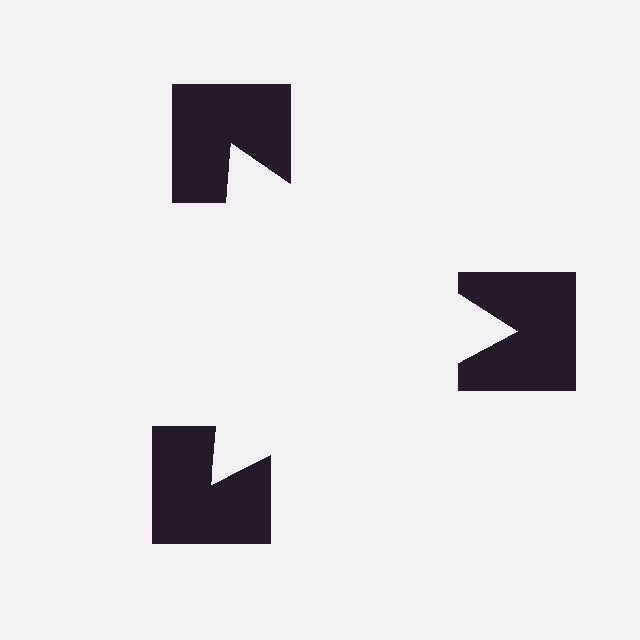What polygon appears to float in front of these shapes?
An illusory triangle — its edges are inferred from the aligned wedge cuts in the notched squares, not physically drawn.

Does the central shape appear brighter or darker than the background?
It typically appears slightly brighter than the background, even though no actual brightness change is drawn.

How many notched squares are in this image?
There are 3 — one at each vertex of the illusory triangle.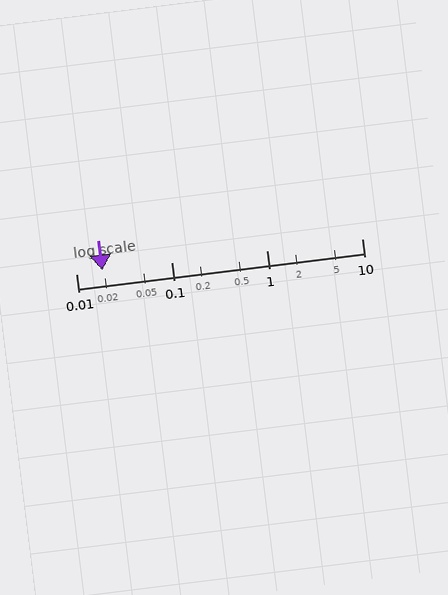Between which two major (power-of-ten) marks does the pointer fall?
The pointer is between 0.01 and 0.1.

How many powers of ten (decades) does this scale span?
The scale spans 3 decades, from 0.01 to 10.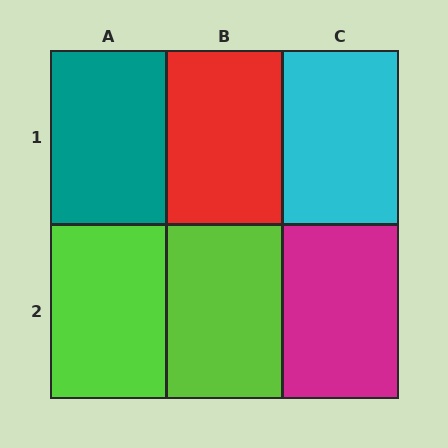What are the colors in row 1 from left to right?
Teal, red, cyan.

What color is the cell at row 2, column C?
Magenta.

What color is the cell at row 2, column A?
Lime.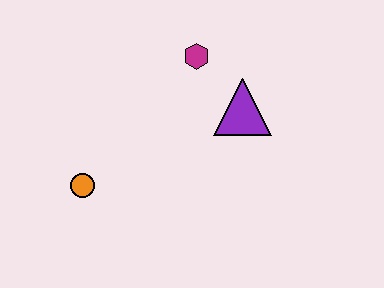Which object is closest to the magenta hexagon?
The purple triangle is closest to the magenta hexagon.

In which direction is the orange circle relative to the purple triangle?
The orange circle is to the left of the purple triangle.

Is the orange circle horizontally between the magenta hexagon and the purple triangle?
No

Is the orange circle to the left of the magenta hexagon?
Yes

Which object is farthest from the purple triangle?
The orange circle is farthest from the purple triangle.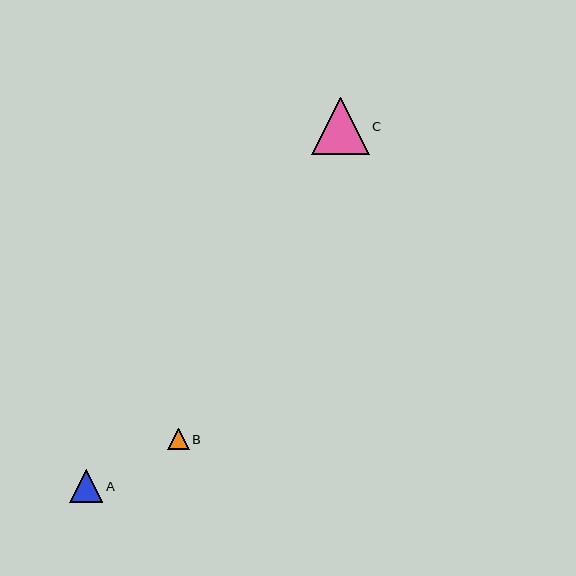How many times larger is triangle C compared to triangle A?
Triangle C is approximately 1.7 times the size of triangle A.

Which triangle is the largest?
Triangle C is the largest with a size of approximately 57 pixels.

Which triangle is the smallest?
Triangle B is the smallest with a size of approximately 21 pixels.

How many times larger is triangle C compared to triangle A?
Triangle C is approximately 1.7 times the size of triangle A.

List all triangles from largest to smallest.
From largest to smallest: C, A, B.